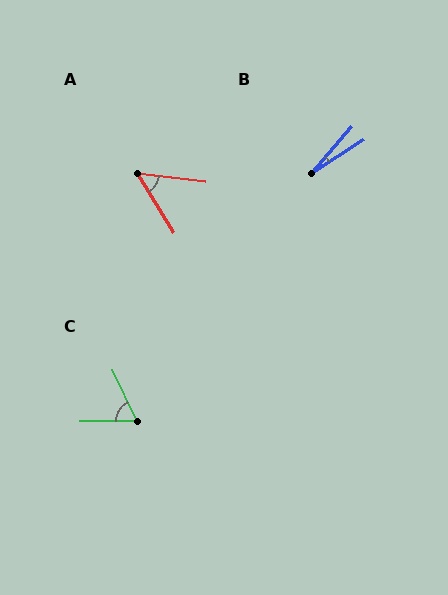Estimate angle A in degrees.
Approximately 52 degrees.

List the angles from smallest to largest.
B (17°), A (52°), C (64°).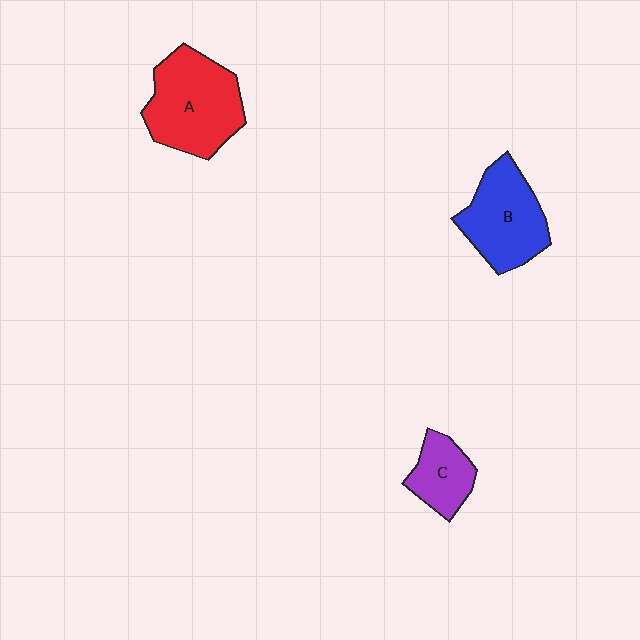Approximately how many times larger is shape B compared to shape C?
Approximately 1.7 times.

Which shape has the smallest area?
Shape C (purple).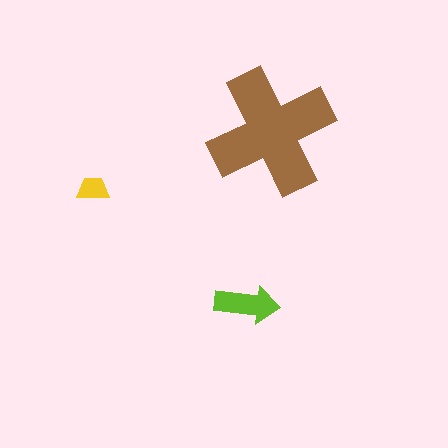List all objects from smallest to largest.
The yellow trapezoid, the lime arrow, the brown cross.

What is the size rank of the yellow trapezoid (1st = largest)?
3rd.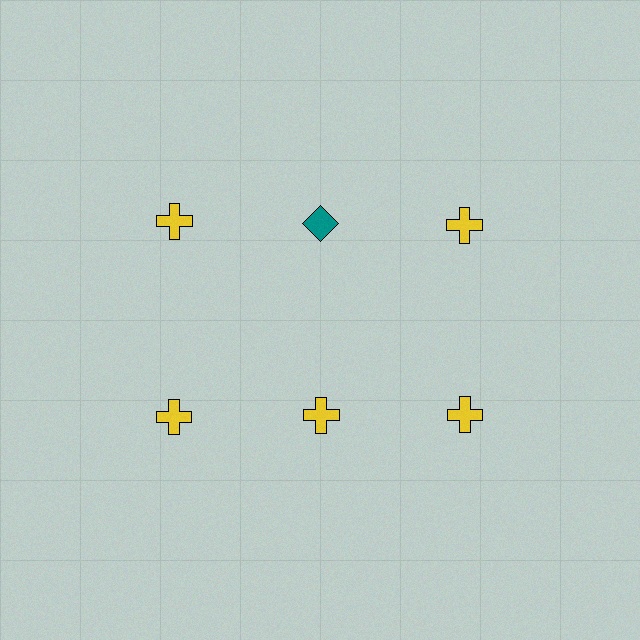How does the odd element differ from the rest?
It differs in both color (teal instead of yellow) and shape (diamond instead of cross).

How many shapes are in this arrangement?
There are 6 shapes arranged in a grid pattern.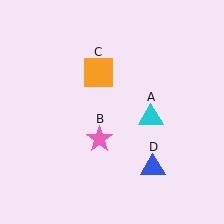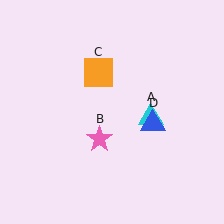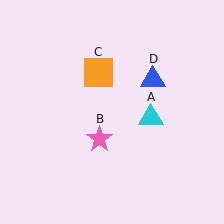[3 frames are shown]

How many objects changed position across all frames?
1 object changed position: blue triangle (object D).